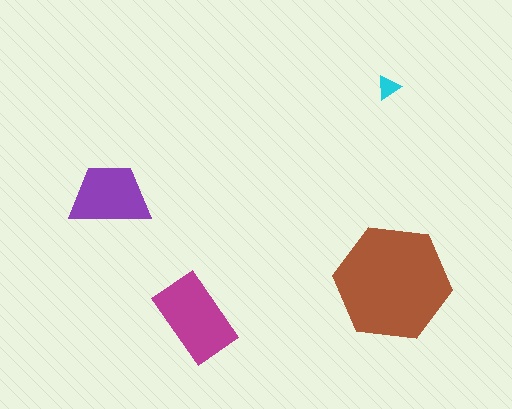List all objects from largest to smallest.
The brown hexagon, the magenta rectangle, the purple trapezoid, the cyan triangle.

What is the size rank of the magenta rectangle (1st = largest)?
2nd.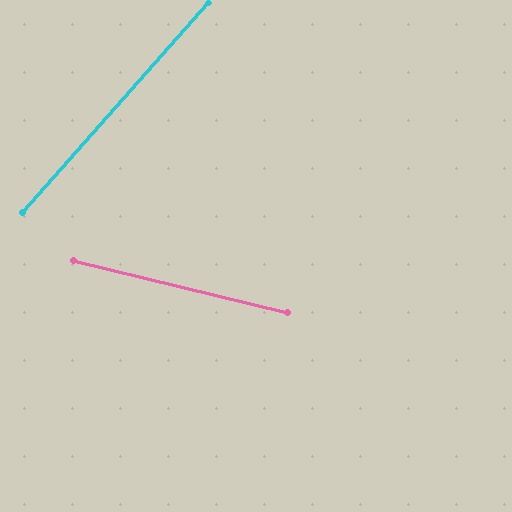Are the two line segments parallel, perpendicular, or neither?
Neither parallel nor perpendicular — they differ by about 62°.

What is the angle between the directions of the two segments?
Approximately 62 degrees.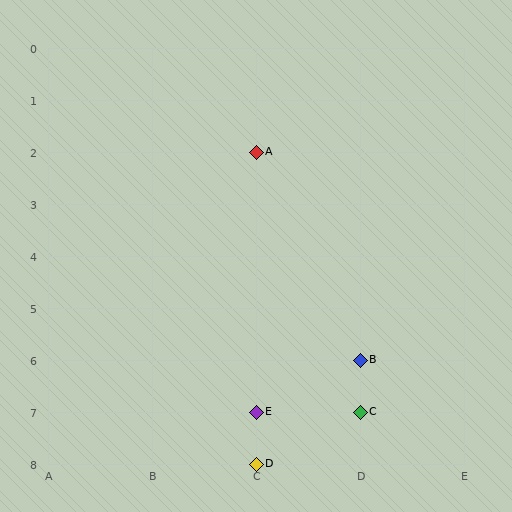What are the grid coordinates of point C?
Point C is at grid coordinates (D, 7).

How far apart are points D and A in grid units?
Points D and A are 6 rows apart.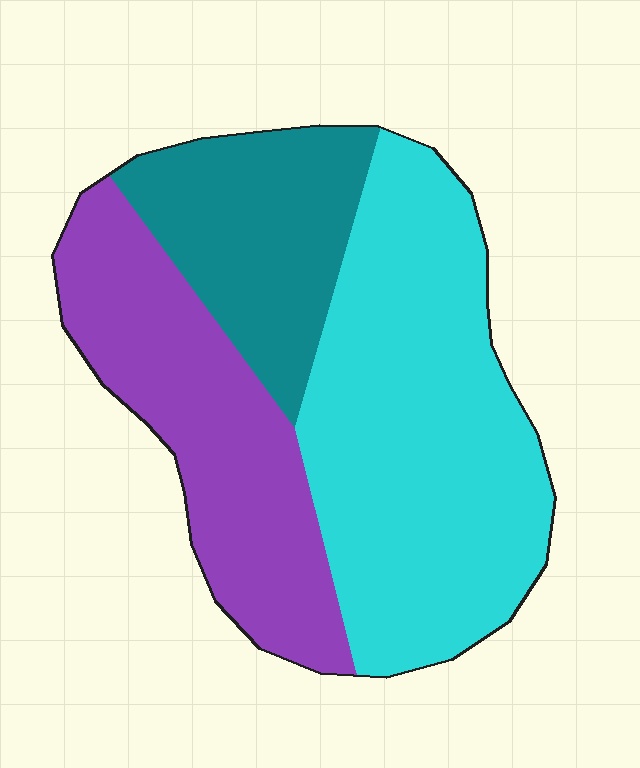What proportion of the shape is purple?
Purple takes up about one third (1/3) of the shape.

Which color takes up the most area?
Cyan, at roughly 50%.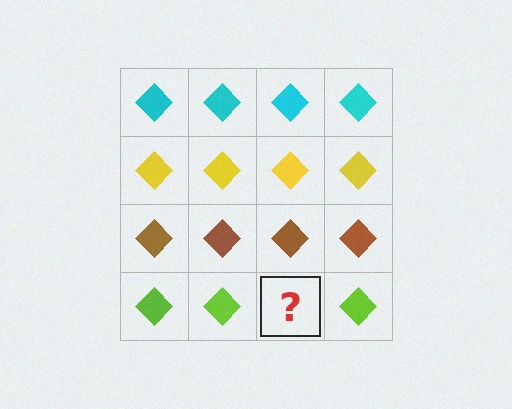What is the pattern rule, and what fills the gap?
The rule is that each row has a consistent color. The gap should be filled with a lime diamond.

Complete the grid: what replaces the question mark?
The question mark should be replaced with a lime diamond.